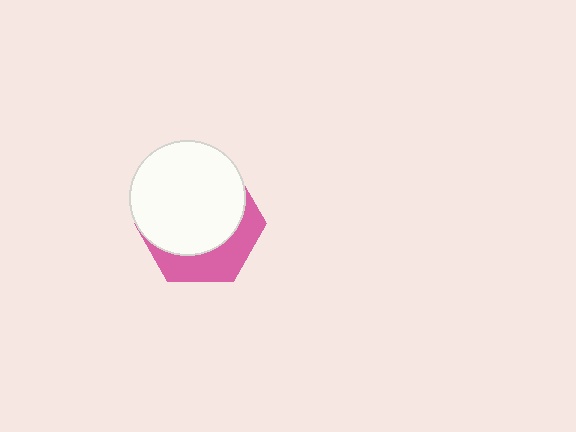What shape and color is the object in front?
The object in front is a white circle.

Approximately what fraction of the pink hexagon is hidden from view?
Roughly 67% of the pink hexagon is hidden behind the white circle.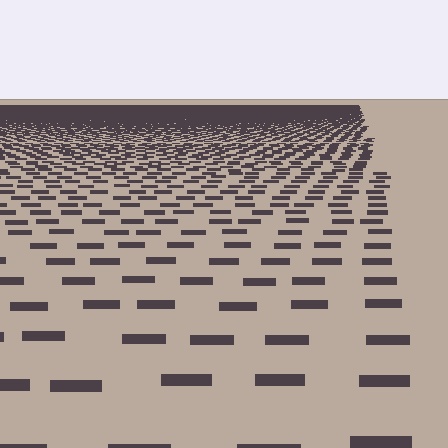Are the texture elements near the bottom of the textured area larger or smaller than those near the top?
Larger. Near the bottom, elements are closer to the viewer and appear at a bigger on-screen size.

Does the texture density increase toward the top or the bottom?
Density increases toward the top.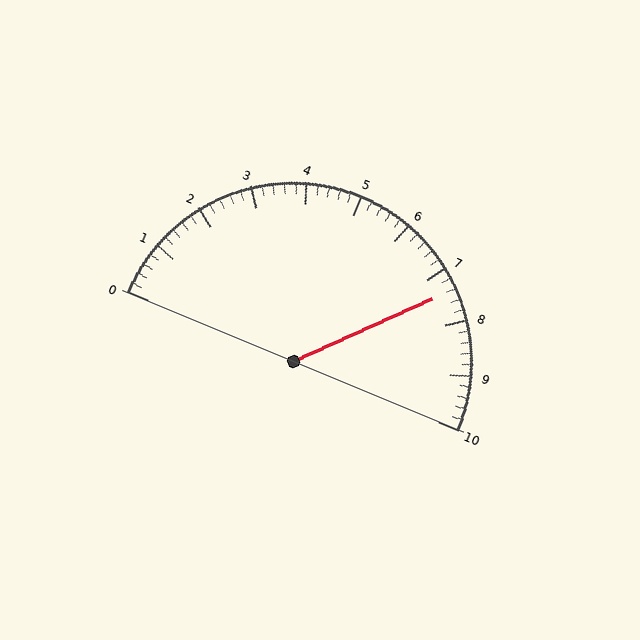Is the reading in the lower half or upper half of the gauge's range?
The reading is in the upper half of the range (0 to 10).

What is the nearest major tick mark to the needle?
The nearest major tick mark is 7.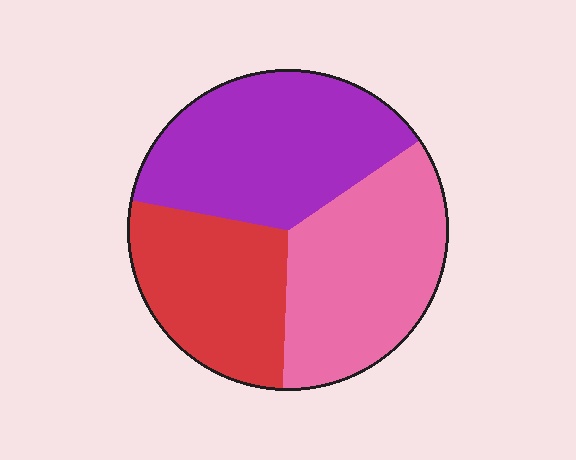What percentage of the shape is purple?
Purple takes up about three eighths (3/8) of the shape.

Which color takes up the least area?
Red, at roughly 25%.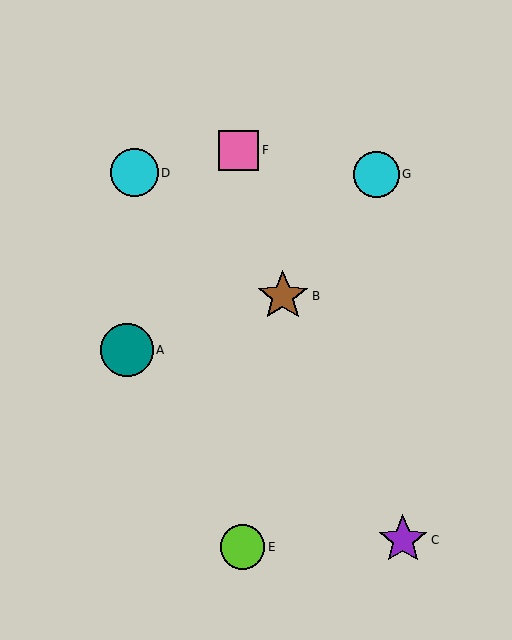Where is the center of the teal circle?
The center of the teal circle is at (127, 350).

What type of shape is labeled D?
Shape D is a cyan circle.